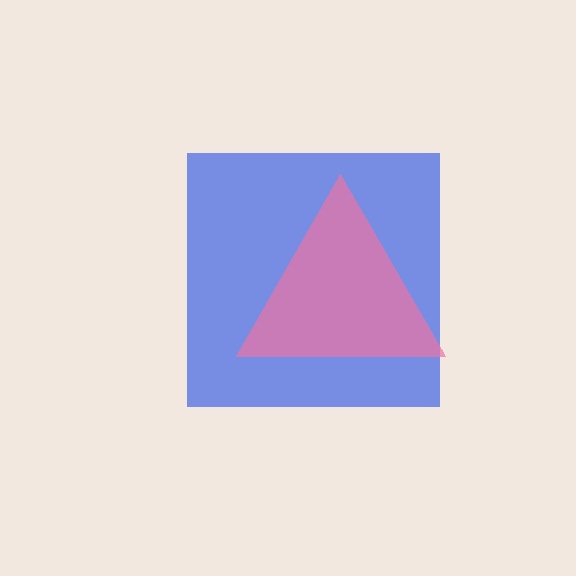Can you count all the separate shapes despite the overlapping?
Yes, there are 2 separate shapes.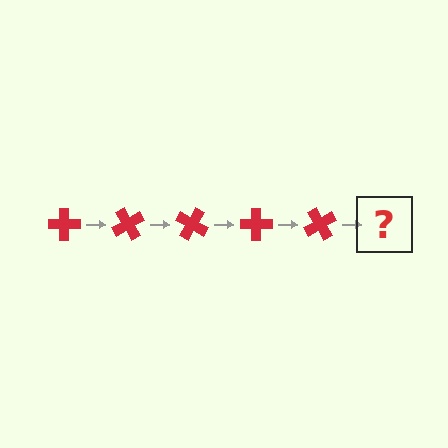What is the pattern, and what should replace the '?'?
The pattern is that the cross rotates 60 degrees each step. The '?' should be a red cross rotated 300 degrees.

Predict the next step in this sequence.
The next step is a red cross rotated 300 degrees.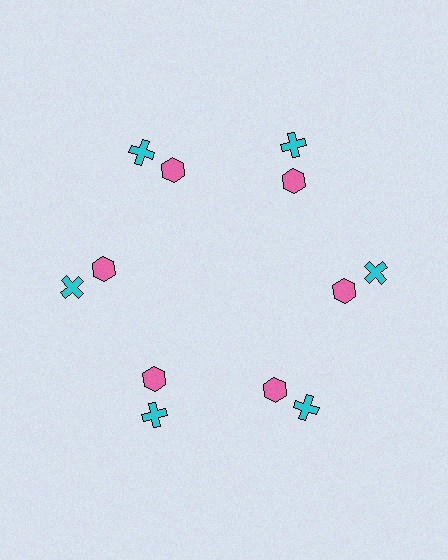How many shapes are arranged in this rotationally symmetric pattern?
There are 12 shapes, arranged in 6 groups of 2.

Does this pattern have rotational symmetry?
Yes, this pattern has 6-fold rotational symmetry. It looks the same after rotating 60 degrees around the center.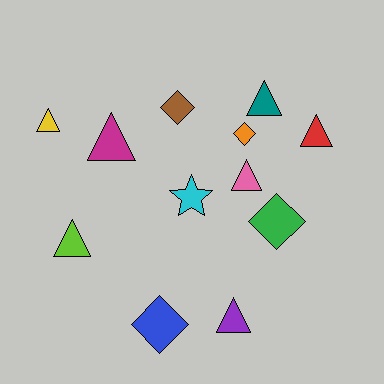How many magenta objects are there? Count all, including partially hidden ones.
There is 1 magenta object.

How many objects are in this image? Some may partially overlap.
There are 12 objects.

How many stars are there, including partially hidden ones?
There is 1 star.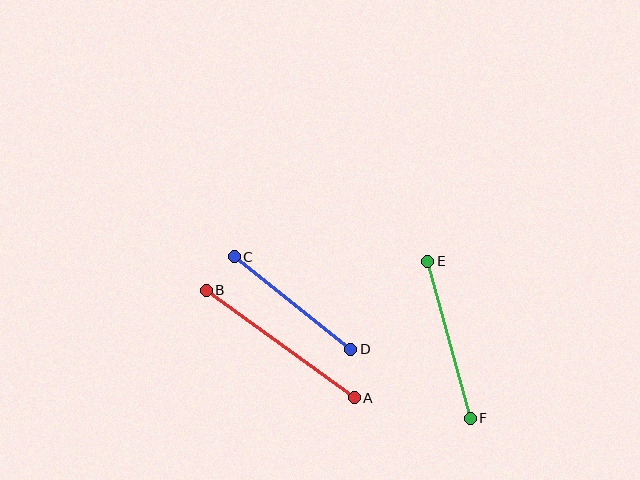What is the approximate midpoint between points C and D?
The midpoint is at approximately (293, 303) pixels.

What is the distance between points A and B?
The distance is approximately 183 pixels.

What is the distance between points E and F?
The distance is approximately 163 pixels.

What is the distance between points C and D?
The distance is approximately 149 pixels.